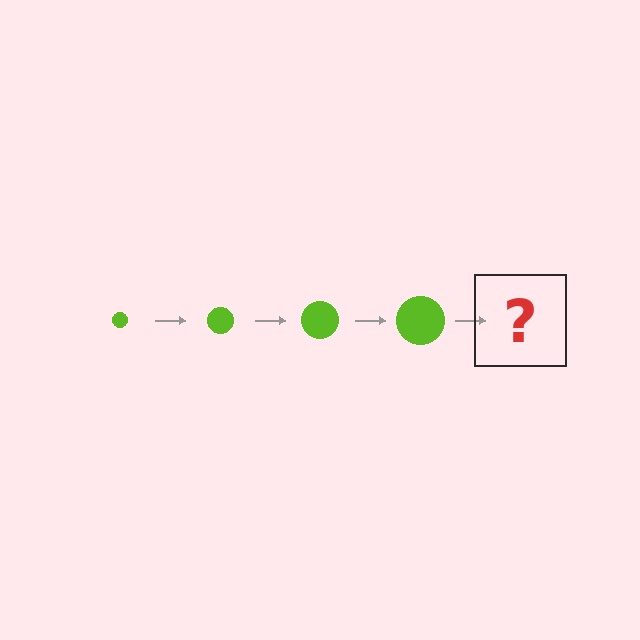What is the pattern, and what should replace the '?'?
The pattern is that the circle gets progressively larger each step. The '?' should be a lime circle, larger than the previous one.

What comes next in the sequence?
The next element should be a lime circle, larger than the previous one.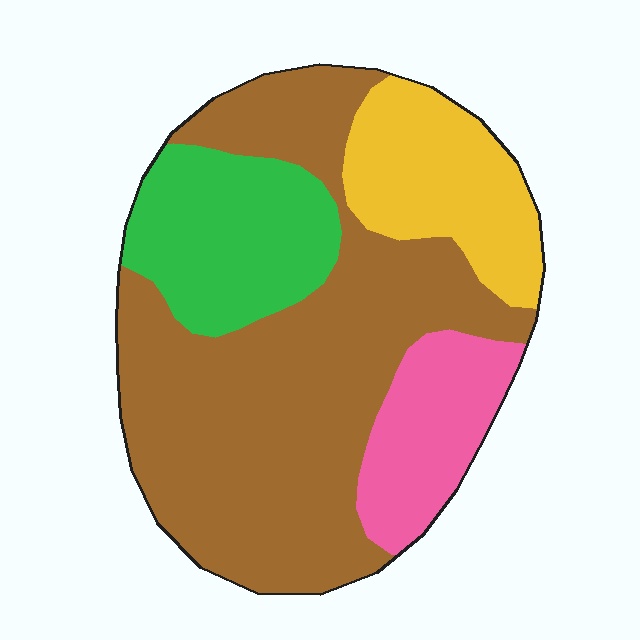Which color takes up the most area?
Brown, at roughly 55%.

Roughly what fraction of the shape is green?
Green covers roughly 20% of the shape.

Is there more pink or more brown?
Brown.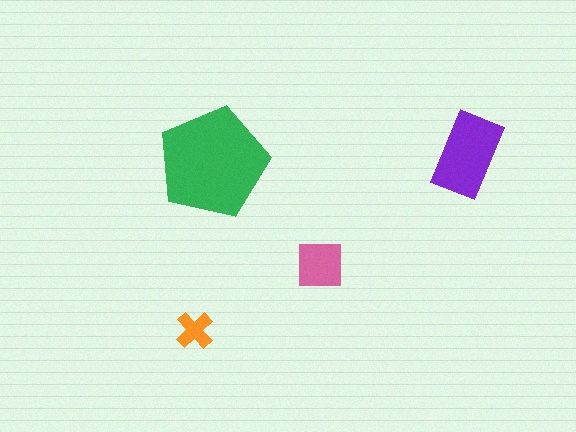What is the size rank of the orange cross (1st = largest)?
4th.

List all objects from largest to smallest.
The green pentagon, the purple rectangle, the pink square, the orange cross.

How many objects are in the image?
There are 4 objects in the image.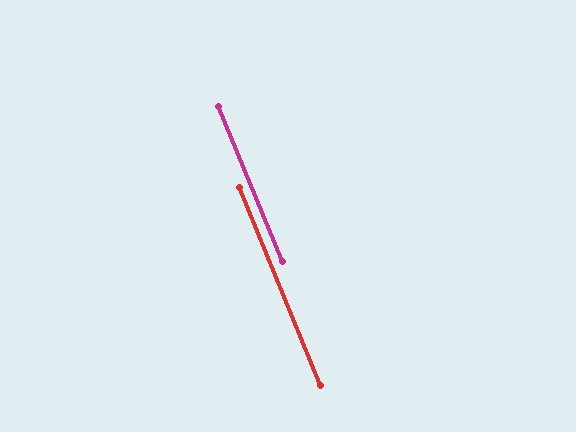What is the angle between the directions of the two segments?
Approximately 0 degrees.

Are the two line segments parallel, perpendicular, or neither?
Parallel — their directions differ by only 0.3°.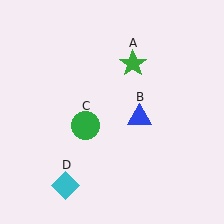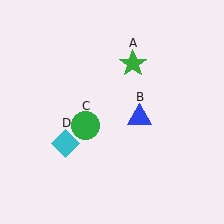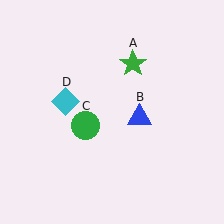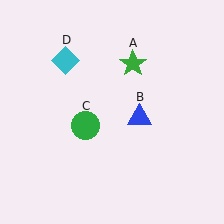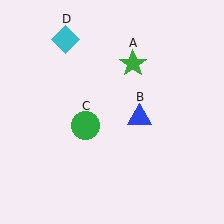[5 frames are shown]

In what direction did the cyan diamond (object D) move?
The cyan diamond (object D) moved up.